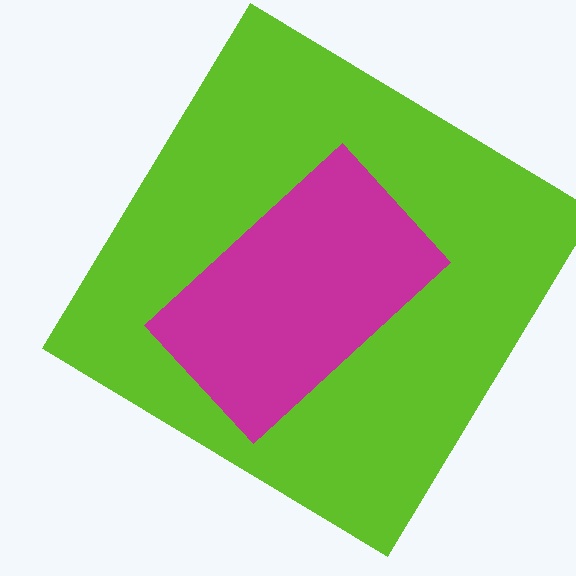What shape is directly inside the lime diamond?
The magenta rectangle.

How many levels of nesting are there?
2.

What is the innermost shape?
The magenta rectangle.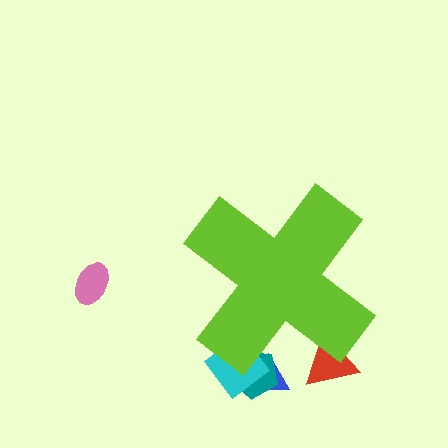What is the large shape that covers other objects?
A lime cross.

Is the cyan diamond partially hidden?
Yes, the cyan diamond is partially hidden behind the lime cross.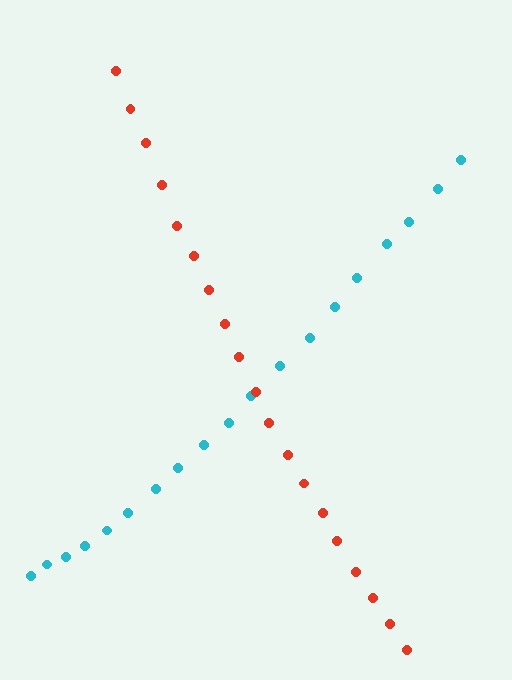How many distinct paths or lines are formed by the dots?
There are 2 distinct paths.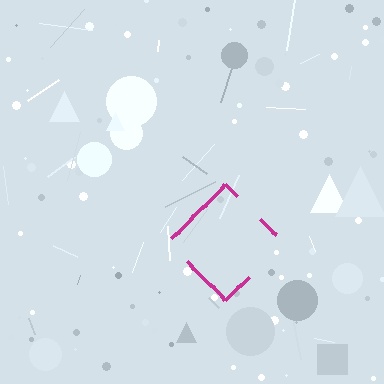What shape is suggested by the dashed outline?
The dashed outline suggests a diamond.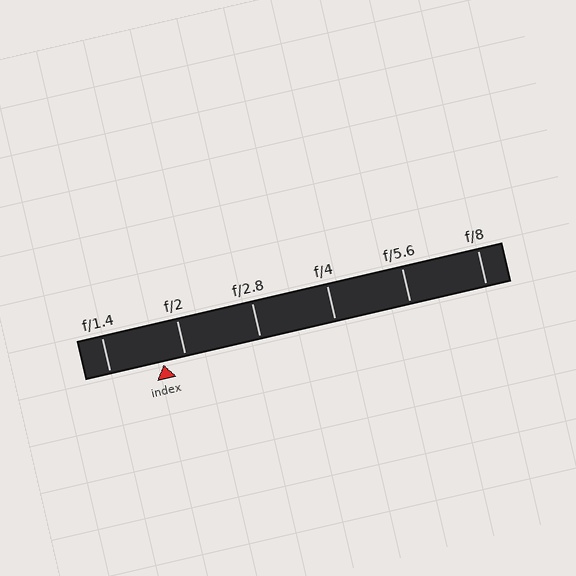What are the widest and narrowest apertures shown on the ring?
The widest aperture shown is f/1.4 and the narrowest is f/8.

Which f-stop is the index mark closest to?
The index mark is closest to f/2.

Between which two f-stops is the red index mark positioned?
The index mark is between f/1.4 and f/2.